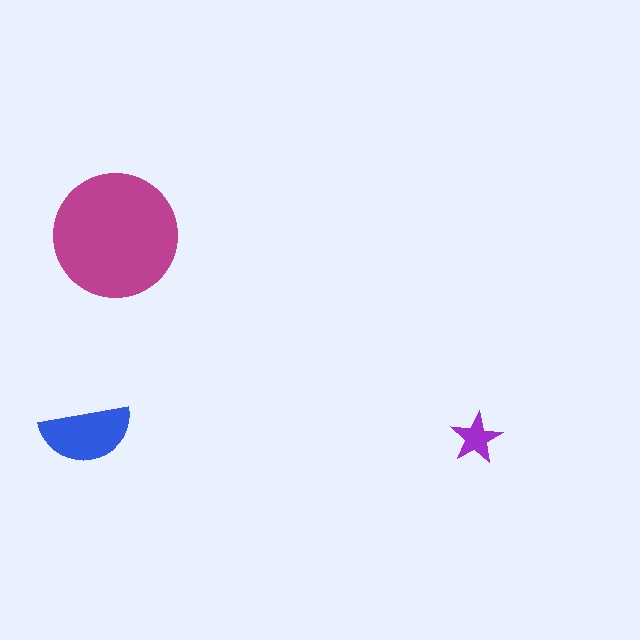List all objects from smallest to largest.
The purple star, the blue semicircle, the magenta circle.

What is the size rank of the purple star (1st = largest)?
3rd.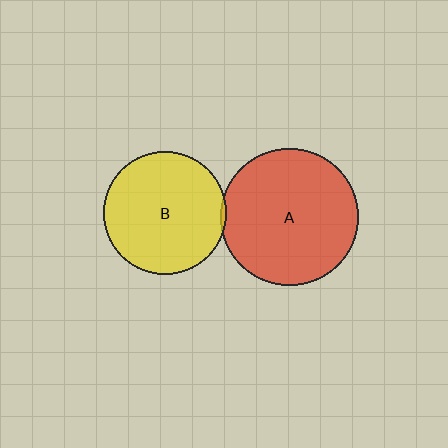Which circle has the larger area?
Circle A (red).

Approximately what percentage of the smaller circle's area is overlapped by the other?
Approximately 5%.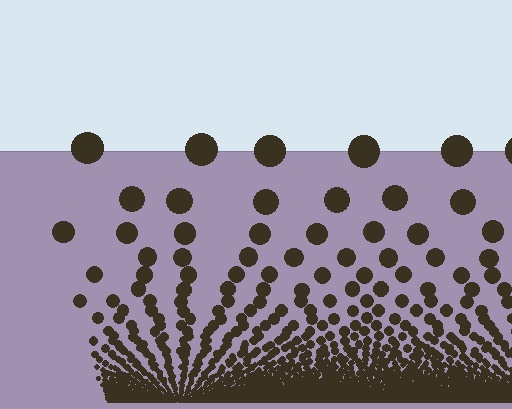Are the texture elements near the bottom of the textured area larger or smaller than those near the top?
Smaller. The gradient is inverted — elements near the bottom are smaller and denser.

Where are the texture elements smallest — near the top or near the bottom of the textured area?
Near the bottom.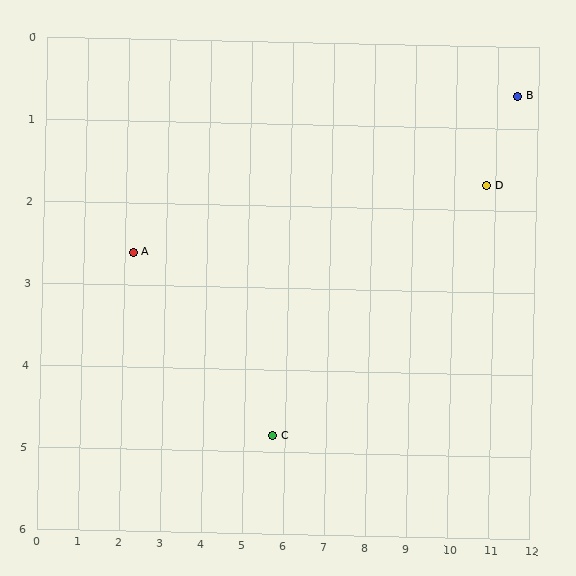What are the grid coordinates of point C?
Point C is at approximately (5.7, 4.8).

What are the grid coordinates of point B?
Point B is at approximately (11.5, 0.6).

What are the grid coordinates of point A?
Point A is at approximately (2.2, 2.6).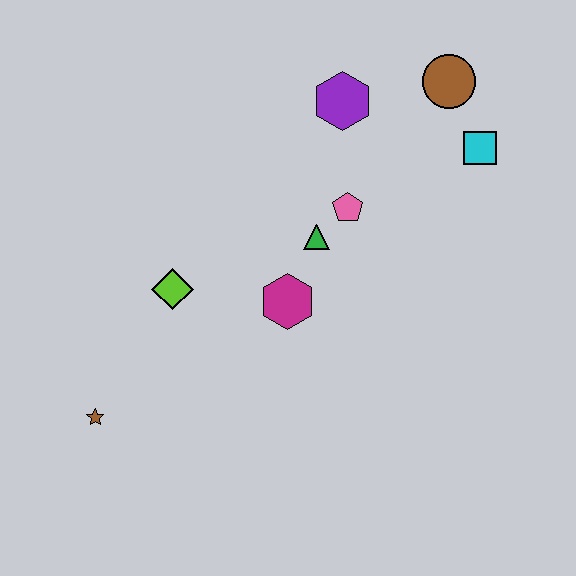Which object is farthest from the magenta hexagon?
The brown circle is farthest from the magenta hexagon.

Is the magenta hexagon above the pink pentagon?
No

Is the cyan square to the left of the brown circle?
No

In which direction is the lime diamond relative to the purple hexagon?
The lime diamond is below the purple hexagon.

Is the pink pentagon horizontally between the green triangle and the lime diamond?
No